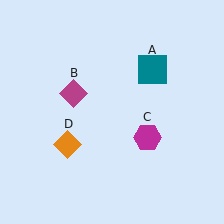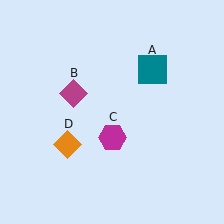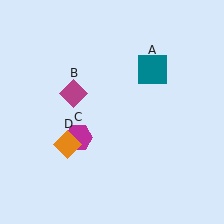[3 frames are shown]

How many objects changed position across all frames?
1 object changed position: magenta hexagon (object C).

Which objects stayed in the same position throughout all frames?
Teal square (object A) and magenta diamond (object B) and orange diamond (object D) remained stationary.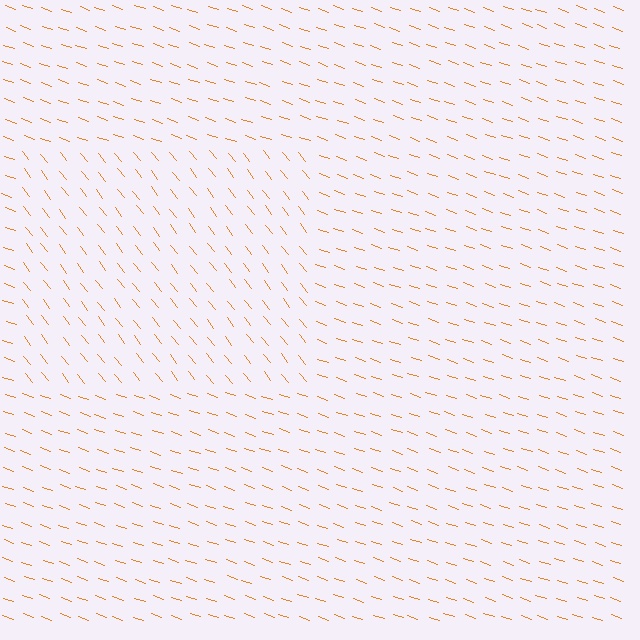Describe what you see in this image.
The image is filled with small orange line segments. A rectangle region in the image has lines oriented differently from the surrounding lines, creating a visible texture boundary.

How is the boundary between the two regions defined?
The boundary is defined purely by a change in line orientation (approximately 33 degrees difference). All lines are the same color and thickness.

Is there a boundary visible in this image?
Yes, there is a texture boundary formed by a change in line orientation.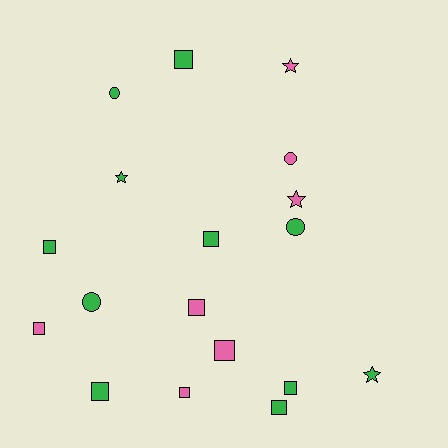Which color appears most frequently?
Green, with 11 objects.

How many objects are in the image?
There are 18 objects.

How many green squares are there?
There are 6 green squares.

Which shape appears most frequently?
Square, with 10 objects.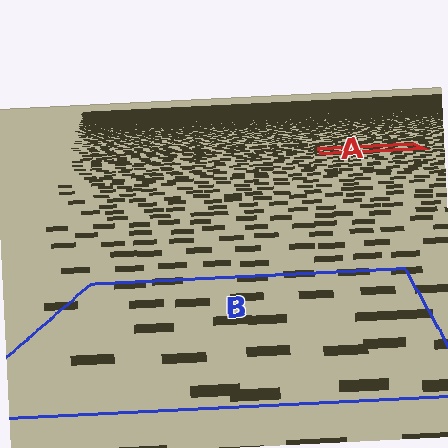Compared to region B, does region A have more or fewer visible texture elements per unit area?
Region A has more texture elements per unit area — they are packed more densely because it is farther away.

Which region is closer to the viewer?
Region B is closer. The texture elements there are larger and more spread out.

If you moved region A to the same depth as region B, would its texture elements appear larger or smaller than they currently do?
They would appear larger. At a closer depth, the same texture elements are projected at a bigger on-screen size.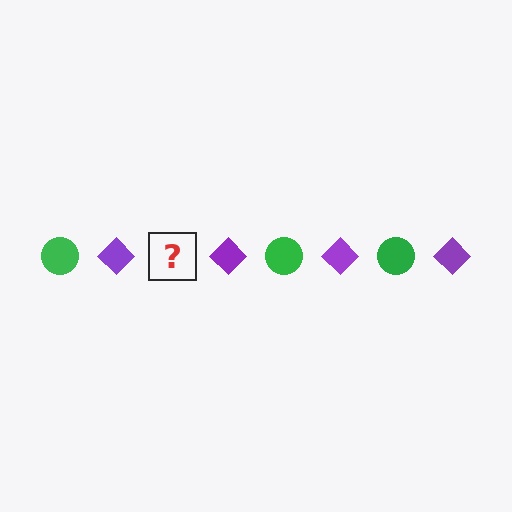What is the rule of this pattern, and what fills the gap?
The rule is that the pattern alternates between green circle and purple diamond. The gap should be filled with a green circle.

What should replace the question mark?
The question mark should be replaced with a green circle.